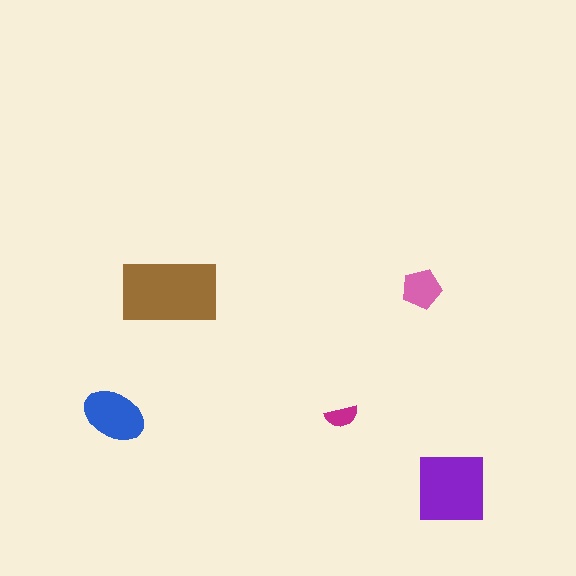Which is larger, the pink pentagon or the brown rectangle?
The brown rectangle.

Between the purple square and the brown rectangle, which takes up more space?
The brown rectangle.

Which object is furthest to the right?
The purple square is rightmost.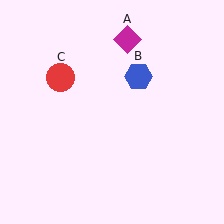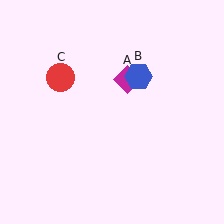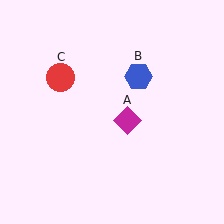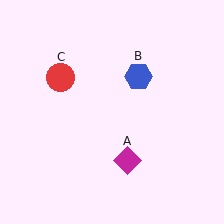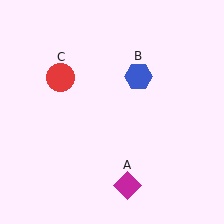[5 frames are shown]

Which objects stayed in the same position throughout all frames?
Blue hexagon (object B) and red circle (object C) remained stationary.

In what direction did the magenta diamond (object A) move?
The magenta diamond (object A) moved down.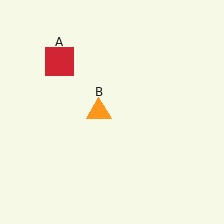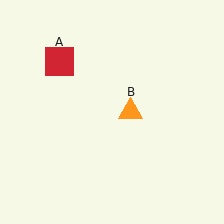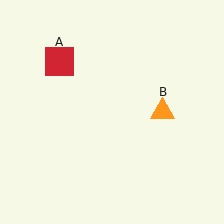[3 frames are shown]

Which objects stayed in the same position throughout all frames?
Red square (object A) remained stationary.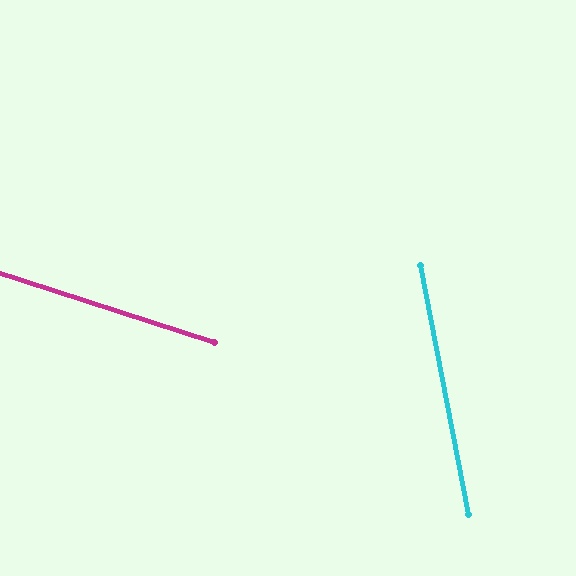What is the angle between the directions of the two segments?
Approximately 62 degrees.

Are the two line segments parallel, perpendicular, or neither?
Neither parallel nor perpendicular — they differ by about 62°.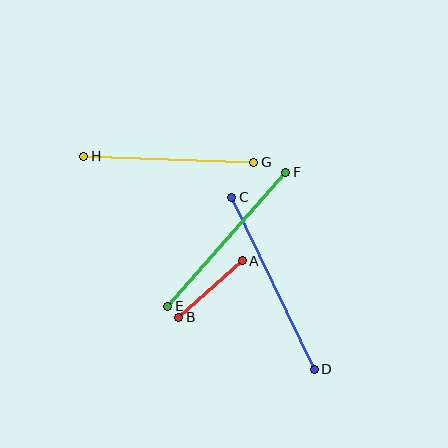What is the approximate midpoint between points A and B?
The midpoint is at approximately (211, 289) pixels.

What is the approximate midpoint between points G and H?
The midpoint is at approximately (169, 159) pixels.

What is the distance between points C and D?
The distance is approximately 191 pixels.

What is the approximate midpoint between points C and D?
The midpoint is at approximately (273, 283) pixels.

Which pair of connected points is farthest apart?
Points C and D are farthest apart.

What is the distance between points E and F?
The distance is approximately 179 pixels.